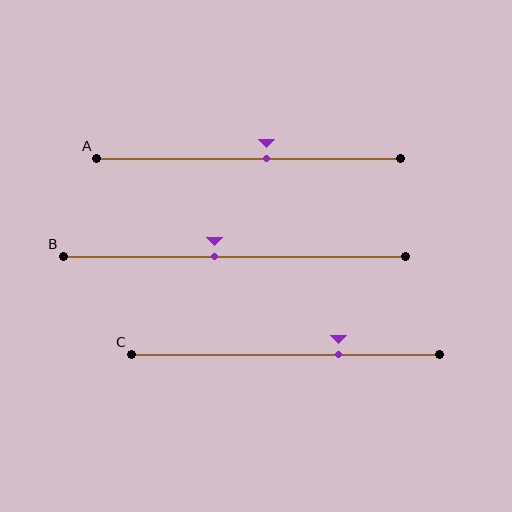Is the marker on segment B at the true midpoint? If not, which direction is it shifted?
No, the marker on segment B is shifted to the left by about 6% of the segment length.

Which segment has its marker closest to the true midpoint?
Segment B has its marker closest to the true midpoint.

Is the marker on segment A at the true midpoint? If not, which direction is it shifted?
No, the marker on segment A is shifted to the right by about 6% of the segment length.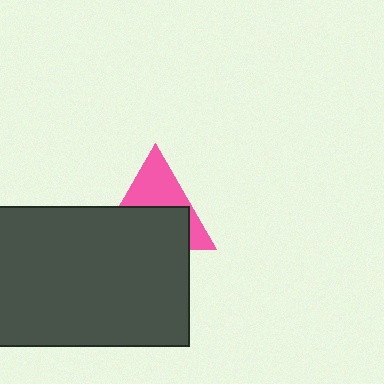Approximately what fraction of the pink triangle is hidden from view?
Roughly 55% of the pink triangle is hidden behind the dark gray rectangle.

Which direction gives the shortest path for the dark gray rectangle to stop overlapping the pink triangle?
Moving down gives the shortest separation.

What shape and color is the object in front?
The object in front is a dark gray rectangle.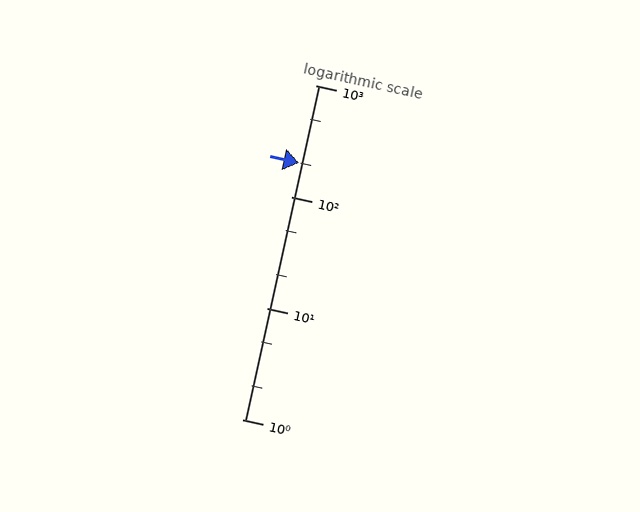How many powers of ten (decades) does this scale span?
The scale spans 3 decades, from 1 to 1000.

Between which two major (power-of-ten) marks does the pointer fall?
The pointer is between 100 and 1000.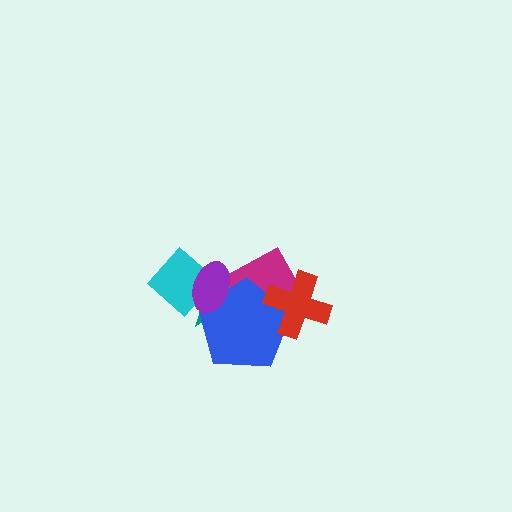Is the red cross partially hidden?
No, no other shape covers it.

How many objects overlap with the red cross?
2 objects overlap with the red cross.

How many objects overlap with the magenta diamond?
4 objects overlap with the magenta diamond.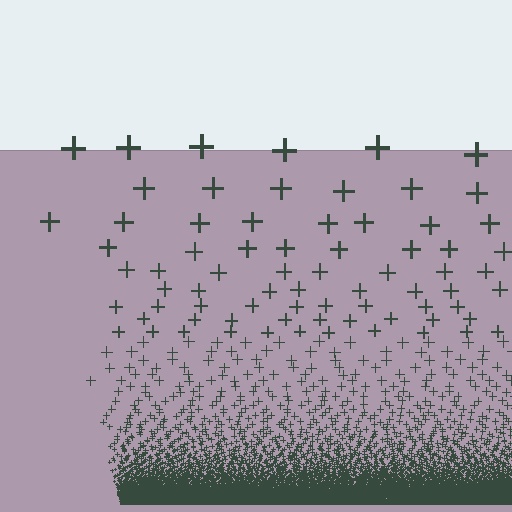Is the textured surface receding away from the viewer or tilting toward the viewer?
The surface appears to tilt toward the viewer. Texture elements get larger and sparser toward the top.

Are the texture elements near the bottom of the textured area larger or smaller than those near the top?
Smaller. The gradient is inverted — elements near the bottom are smaller and denser.